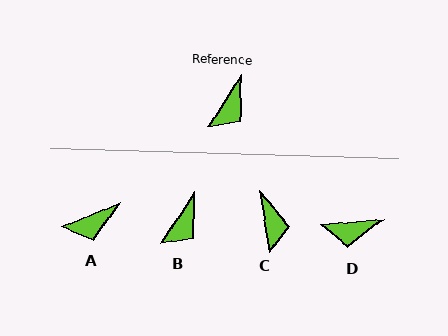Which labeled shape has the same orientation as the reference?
B.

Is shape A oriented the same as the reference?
No, it is off by about 34 degrees.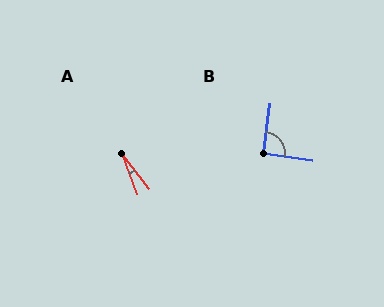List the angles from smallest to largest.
A (18°), B (91°).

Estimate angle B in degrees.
Approximately 91 degrees.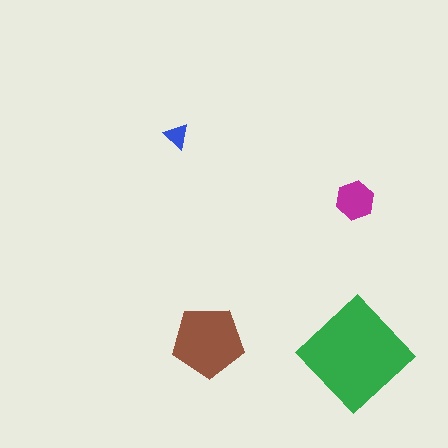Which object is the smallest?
The blue triangle.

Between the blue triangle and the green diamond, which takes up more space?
The green diamond.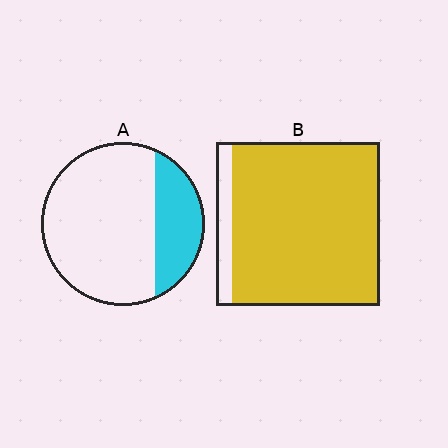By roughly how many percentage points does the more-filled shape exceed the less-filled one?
By roughly 65 percentage points (B over A).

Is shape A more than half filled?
No.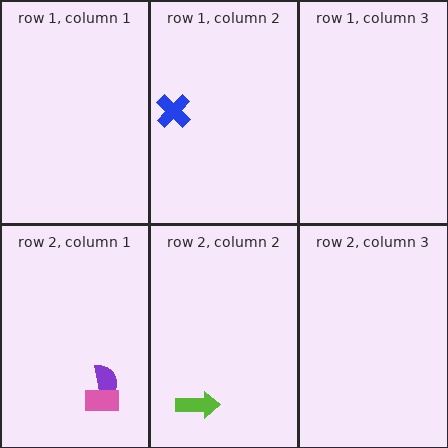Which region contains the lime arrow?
The row 2, column 2 region.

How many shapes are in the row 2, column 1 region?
2.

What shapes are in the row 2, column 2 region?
The lime arrow.